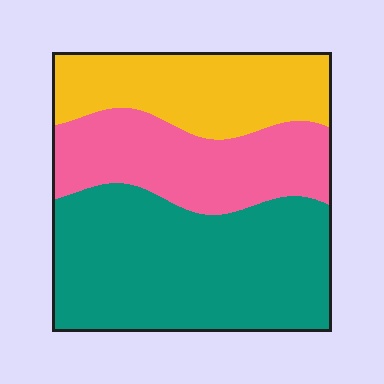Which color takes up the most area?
Teal, at roughly 50%.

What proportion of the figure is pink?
Pink covers 27% of the figure.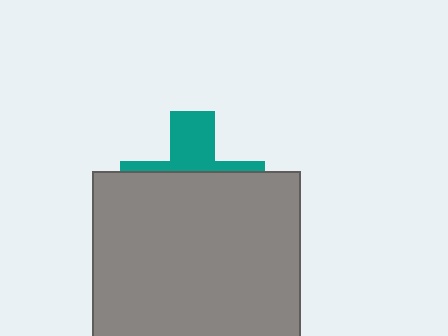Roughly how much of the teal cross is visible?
A small part of it is visible (roughly 34%).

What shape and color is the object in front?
The object in front is a gray square.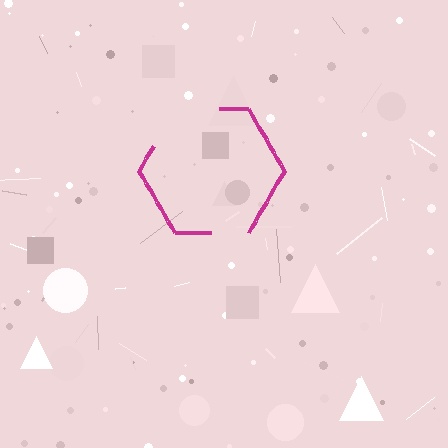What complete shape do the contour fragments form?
The contour fragments form a hexagon.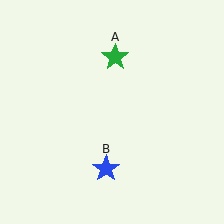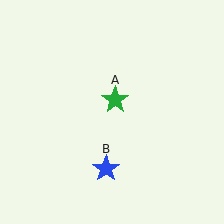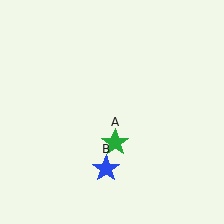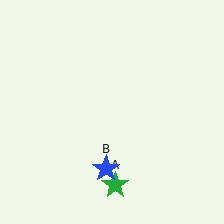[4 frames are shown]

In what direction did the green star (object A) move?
The green star (object A) moved down.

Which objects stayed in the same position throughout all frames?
Blue star (object B) remained stationary.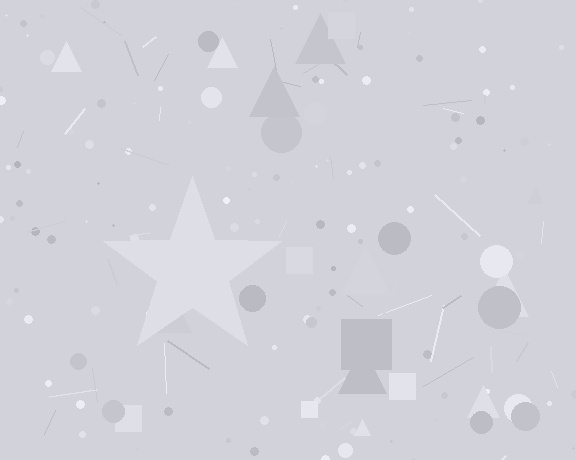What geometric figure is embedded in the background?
A star is embedded in the background.